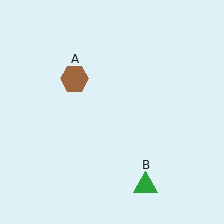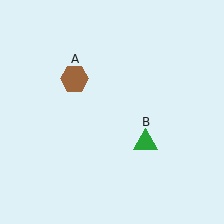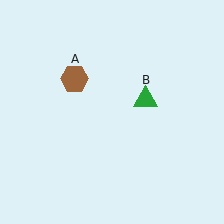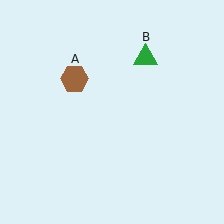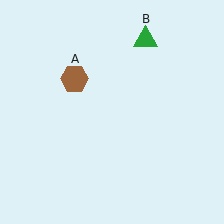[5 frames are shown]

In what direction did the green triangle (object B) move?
The green triangle (object B) moved up.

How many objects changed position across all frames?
1 object changed position: green triangle (object B).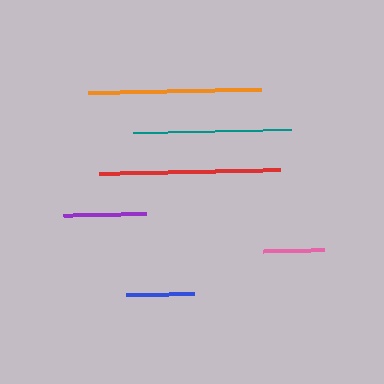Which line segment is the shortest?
The pink line is the shortest at approximately 60 pixels.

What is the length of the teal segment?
The teal segment is approximately 158 pixels long.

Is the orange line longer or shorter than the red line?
The red line is longer than the orange line.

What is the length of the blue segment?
The blue segment is approximately 67 pixels long.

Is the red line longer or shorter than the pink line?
The red line is longer than the pink line.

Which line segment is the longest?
The red line is the longest at approximately 182 pixels.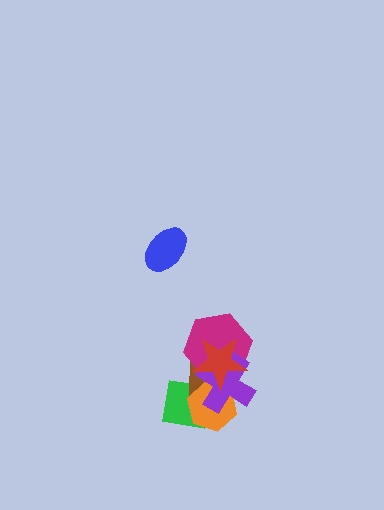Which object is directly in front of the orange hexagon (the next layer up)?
The purple cross is directly in front of the orange hexagon.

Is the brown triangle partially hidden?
Yes, it is partially covered by another shape.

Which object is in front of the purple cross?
The red star is in front of the purple cross.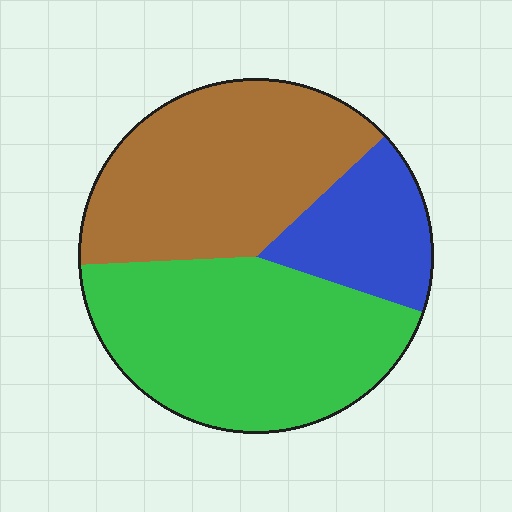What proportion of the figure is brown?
Brown covers 39% of the figure.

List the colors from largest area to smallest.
From largest to smallest: green, brown, blue.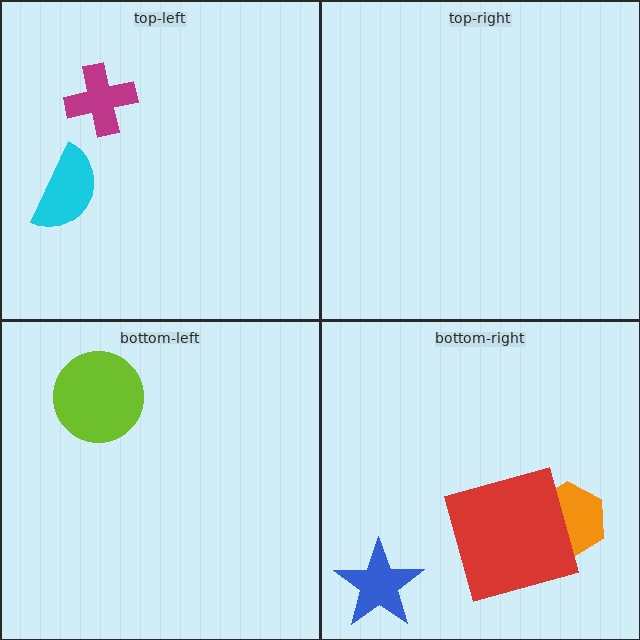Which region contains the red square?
The bottom-right region.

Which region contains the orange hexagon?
The bottom-right region.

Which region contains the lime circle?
The bottom-left region.